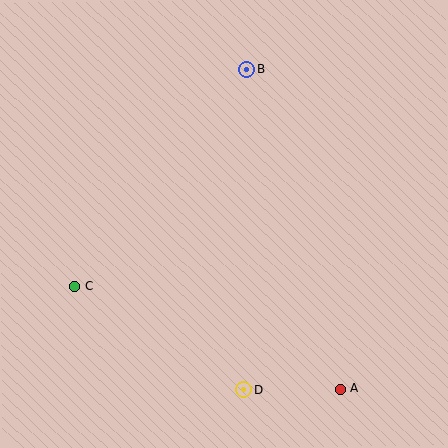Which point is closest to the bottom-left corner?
Point C is closest to the bottom-left corner.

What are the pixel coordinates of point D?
Point D is at (244, 389).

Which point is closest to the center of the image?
Point B at (247, 69) is closest to the center.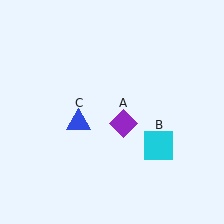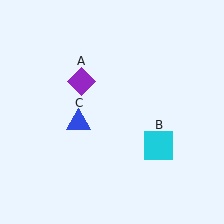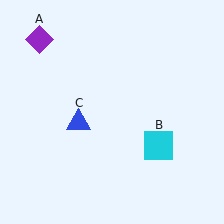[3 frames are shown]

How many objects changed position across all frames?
1 object changed position: purple diamond (object A).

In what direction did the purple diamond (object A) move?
The purple diamond (object A) moved up and to the left.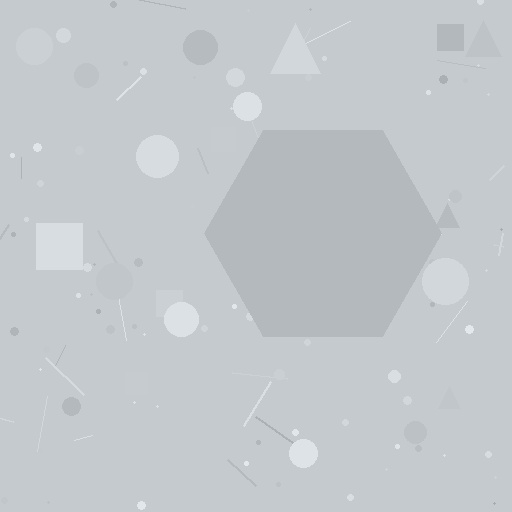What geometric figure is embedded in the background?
A hexagon is embedded in the background.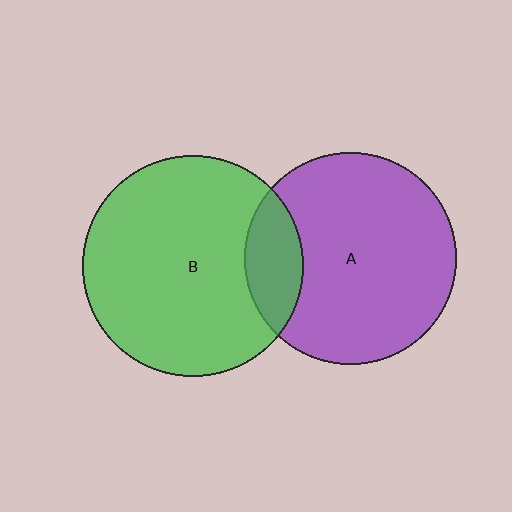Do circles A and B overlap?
Yes.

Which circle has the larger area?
Circle B (green).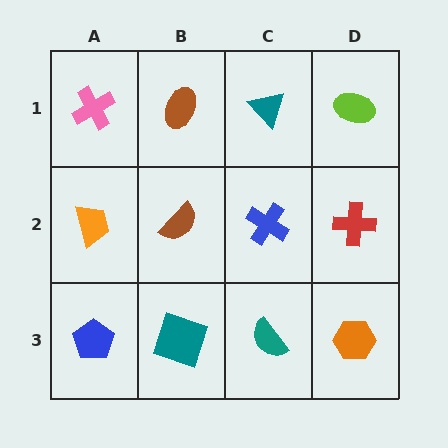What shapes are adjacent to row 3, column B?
A brown semicircle (row 2, column B), a blue pentagon (row 3, column A), a teal semicircle (row 3, column C).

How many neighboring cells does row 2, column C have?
4.